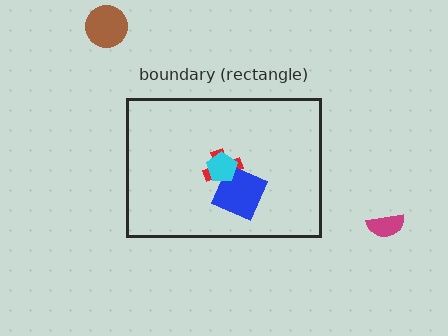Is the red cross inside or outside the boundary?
Inside.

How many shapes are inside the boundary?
3 inside, 2 outside.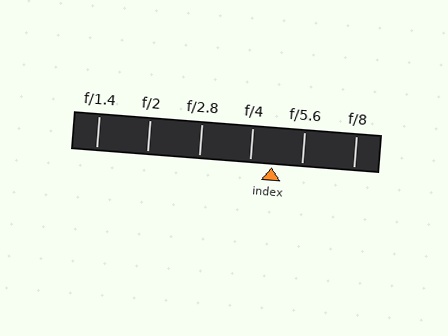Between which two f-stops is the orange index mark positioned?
The index mark is between f/4 and f/5.6.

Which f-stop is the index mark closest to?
The index mark is closest to f/4.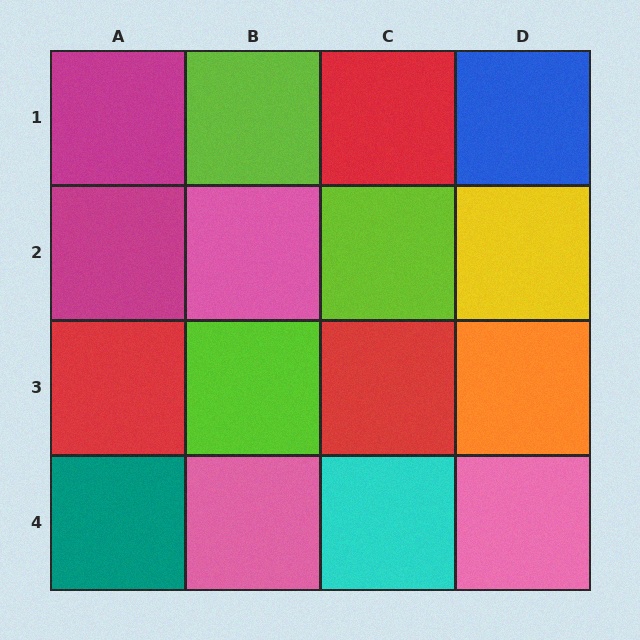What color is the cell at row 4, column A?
Teal.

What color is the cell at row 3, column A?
Red.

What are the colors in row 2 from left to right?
Magenta, pink, lime, yellow.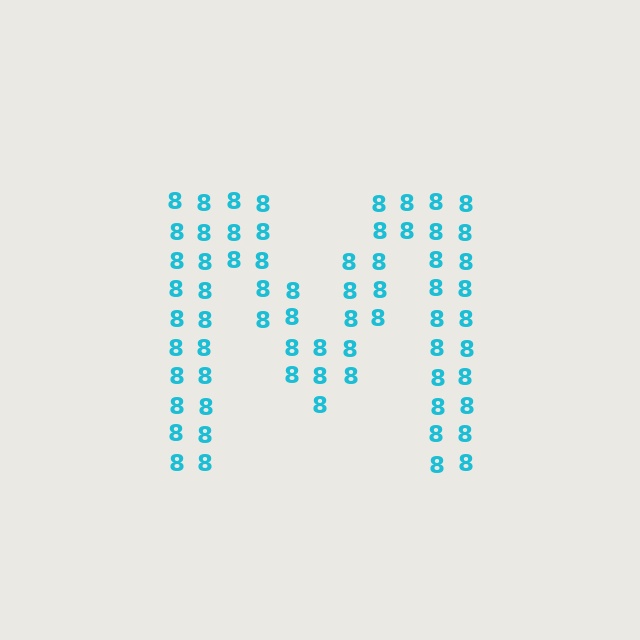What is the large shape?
The large shape is the letter M.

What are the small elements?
The small elements are digit 8's.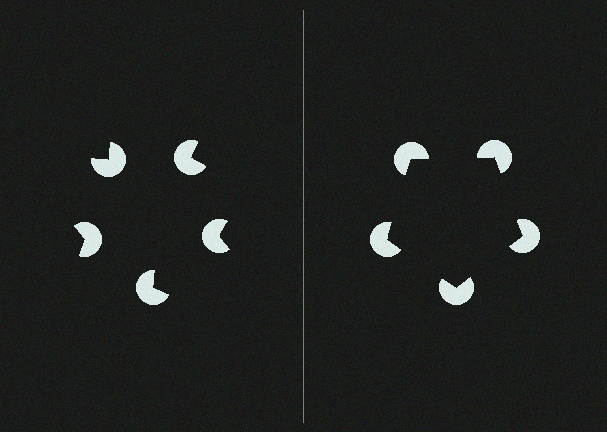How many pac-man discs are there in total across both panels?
10 — 5 on each side.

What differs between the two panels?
The pac-man discs are positioned identically on both sides; only the wedge orientations differ. On the right they align to a pentagon; on the left they are misaligned.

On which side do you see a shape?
An illusory pentagon appears on the right side. On the left side the wedge cuts are rotated, so no coherent shape forms.